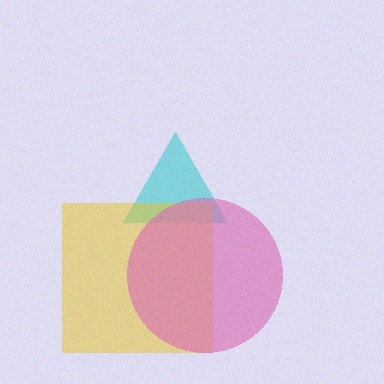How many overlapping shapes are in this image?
There are 3 overlapping shapes in the image.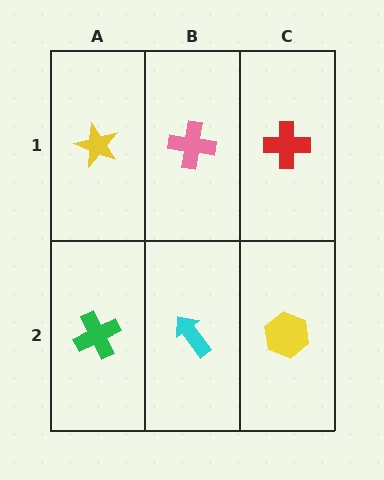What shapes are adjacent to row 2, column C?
A red cross (row 1, column C), a cyan arrow (row 2, column B).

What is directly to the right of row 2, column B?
A yellow hexagon.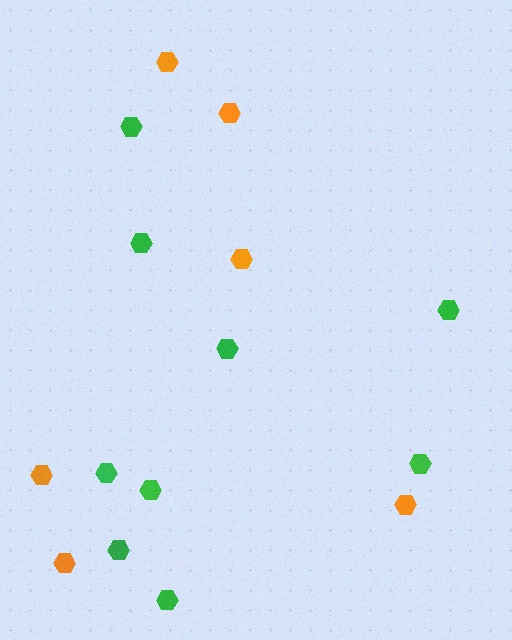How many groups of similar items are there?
There are 2 groups: one group of green hexagons (9) and one group of orange hexagons (6).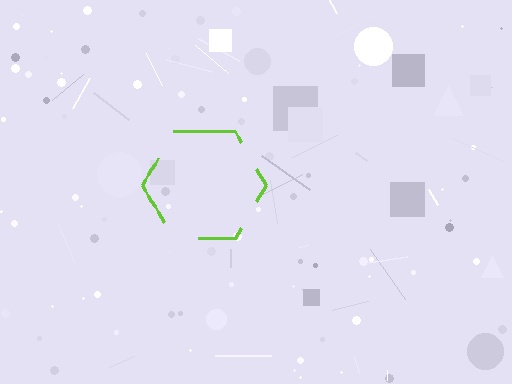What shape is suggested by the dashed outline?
The dashed outline suggests a hexagon.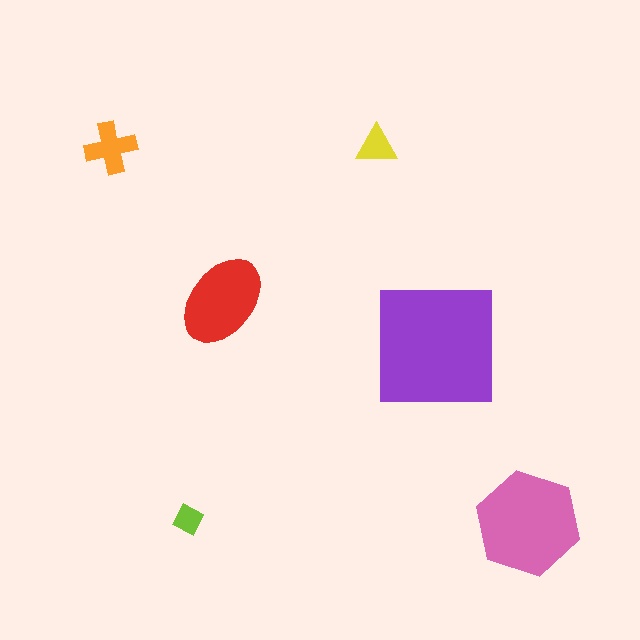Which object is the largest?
The purple square.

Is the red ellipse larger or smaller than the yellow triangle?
Larger.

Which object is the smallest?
The lime diamond.